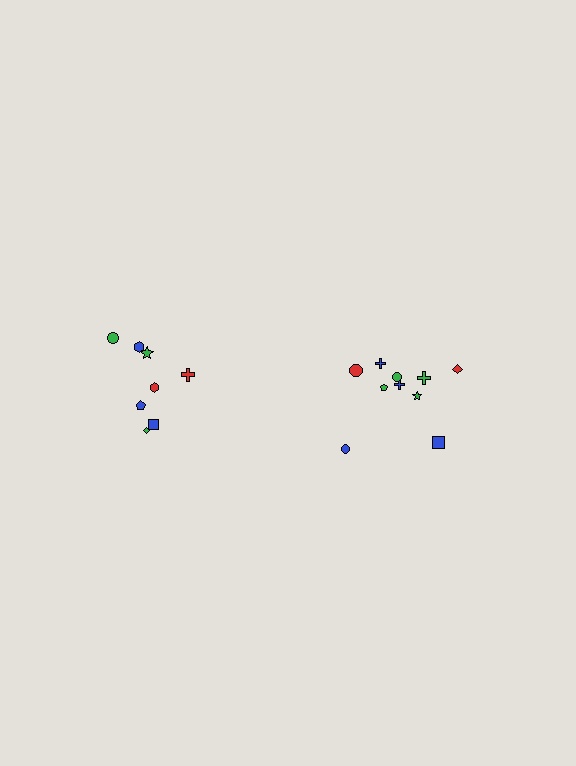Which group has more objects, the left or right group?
The right group.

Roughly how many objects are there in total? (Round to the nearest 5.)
Roughly 20 objects in total.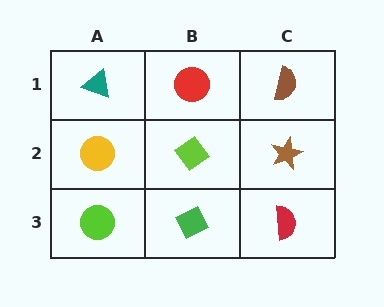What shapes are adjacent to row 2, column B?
A red circle (row 1, column B), a green diamond (row 3, column B), a yellow circle (row 2, column A), a brown star (row 2, column C).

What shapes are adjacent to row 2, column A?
A teal triangle (row 1, column A), a lime circle (row 3, column A), a lime diamond (row 2, column B).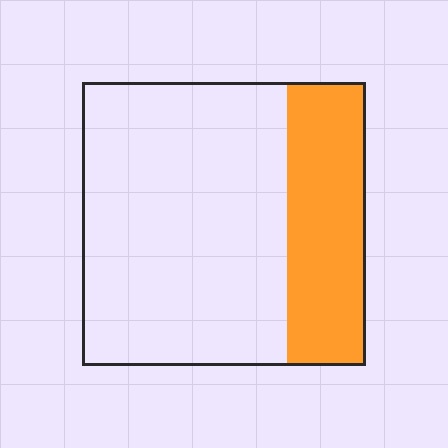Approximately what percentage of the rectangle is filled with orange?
Approximately 30%.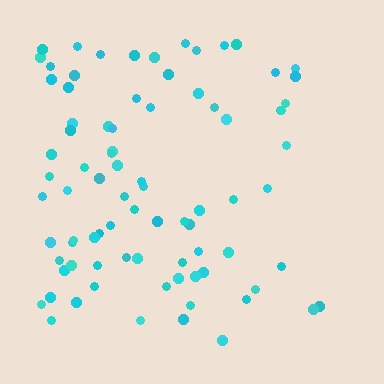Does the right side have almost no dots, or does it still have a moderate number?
Still a moderate number, just noticeably fewer than the left.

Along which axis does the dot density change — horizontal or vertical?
Horizontal.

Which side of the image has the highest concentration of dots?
The left.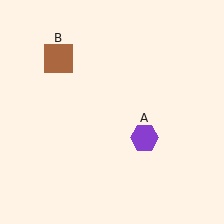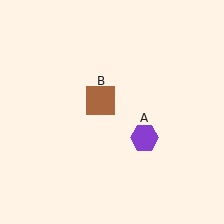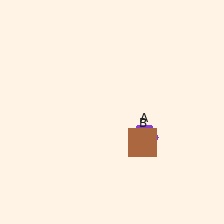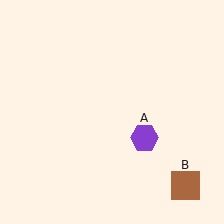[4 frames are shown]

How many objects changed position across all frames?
1 object changed position: brown square (object B).